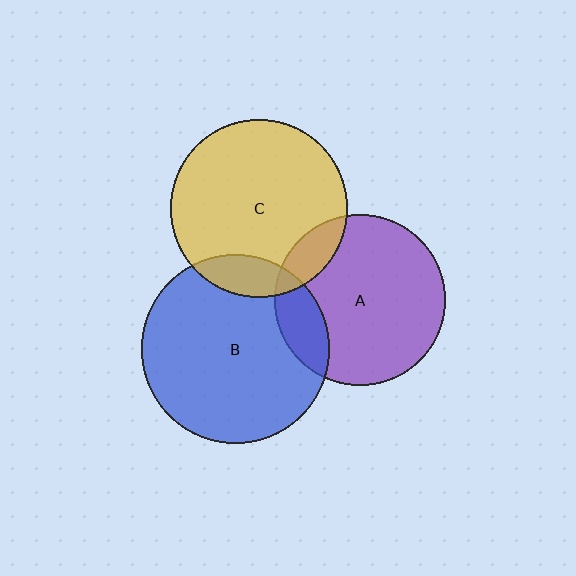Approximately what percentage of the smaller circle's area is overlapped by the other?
Approximately 10%.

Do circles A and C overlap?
Yes.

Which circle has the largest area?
Circle B (blue).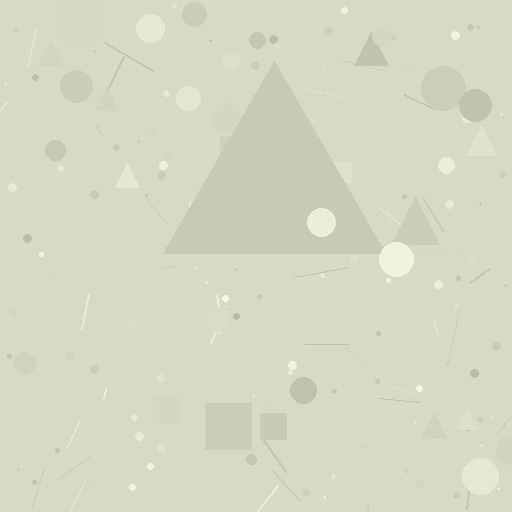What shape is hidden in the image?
A triangle is hidden in the image.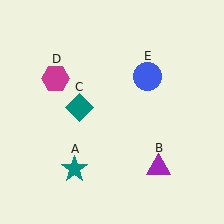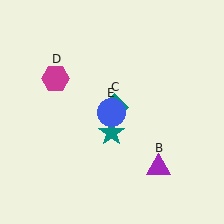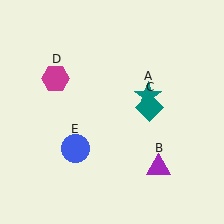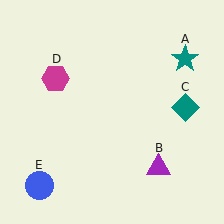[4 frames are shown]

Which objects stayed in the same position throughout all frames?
Purple triangle (object B) and magenta hexagon (object D) remained stationary.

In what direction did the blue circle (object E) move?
The blue circle (object E) moved down and to the left.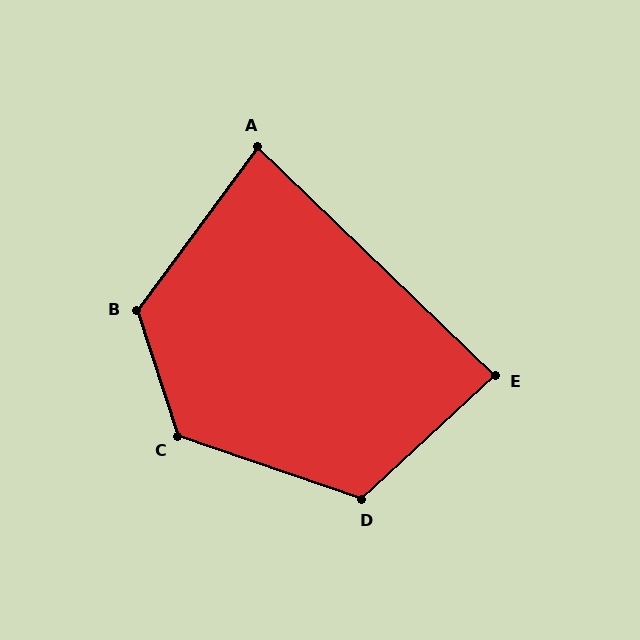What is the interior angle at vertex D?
Approximately 118 degrees (obtuse).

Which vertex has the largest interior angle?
C, at approximately 127 degrees.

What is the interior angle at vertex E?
Approximately 87 degrees (approximately right).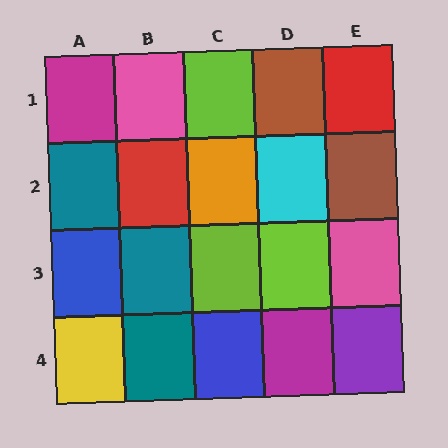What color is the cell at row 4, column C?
Blue.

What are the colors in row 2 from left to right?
Teal, red, orange, cyan, brown.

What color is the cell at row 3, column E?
Pink.